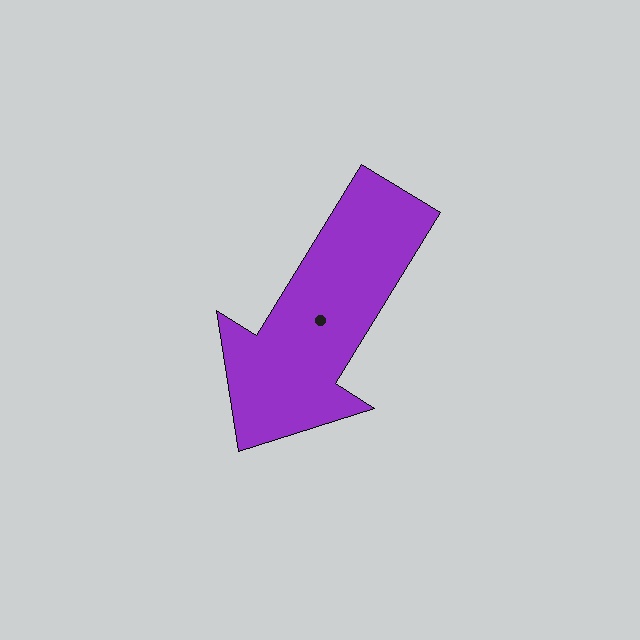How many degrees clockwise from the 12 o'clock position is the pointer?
Approximately 212 degrees.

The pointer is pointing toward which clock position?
Roughly 7 o'clock.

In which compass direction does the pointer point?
Southwest.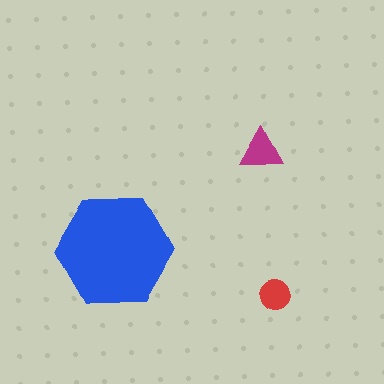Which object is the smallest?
The red circle.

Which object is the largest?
The blue hexagon.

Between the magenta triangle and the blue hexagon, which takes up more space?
The blue hexagon.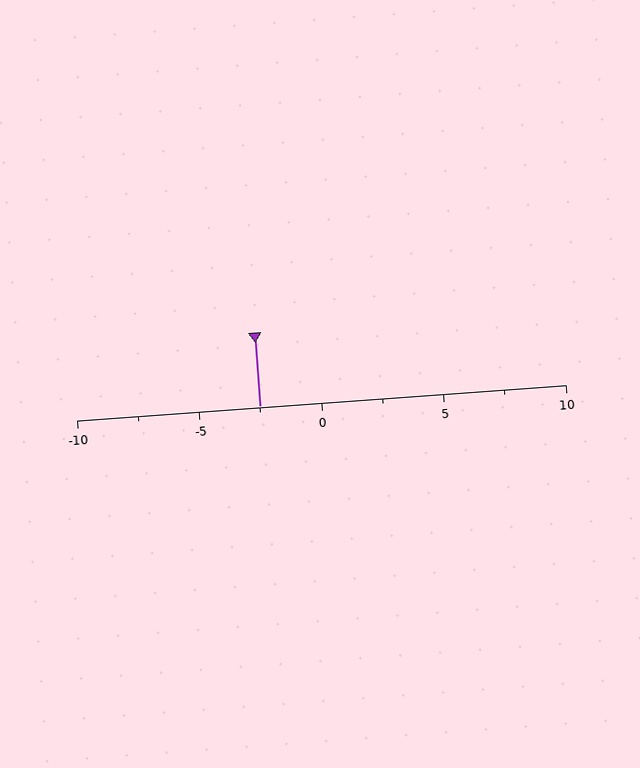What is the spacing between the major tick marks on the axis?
The major ticks are spaced 5 apart.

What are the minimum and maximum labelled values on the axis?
The axis runs from -10 to 10.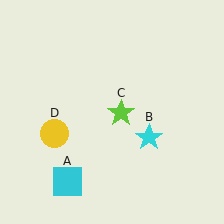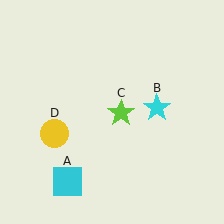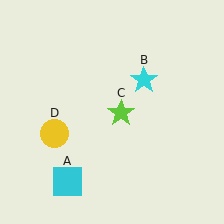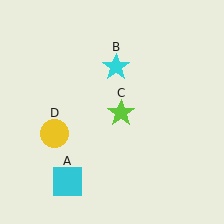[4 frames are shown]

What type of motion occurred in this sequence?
The cyan star (object B) rotated counterclockwise around the center of the scene.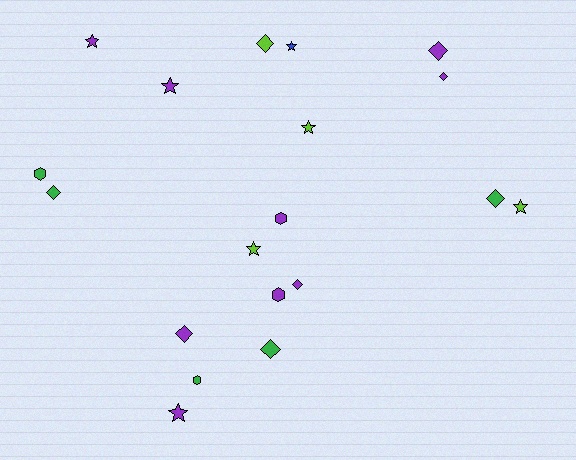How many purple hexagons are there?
There are 2 purple hexagons.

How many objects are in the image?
There are 19 objects.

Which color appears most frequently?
Purple, with 9 objects.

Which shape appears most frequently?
Diamond, with 8 objects.